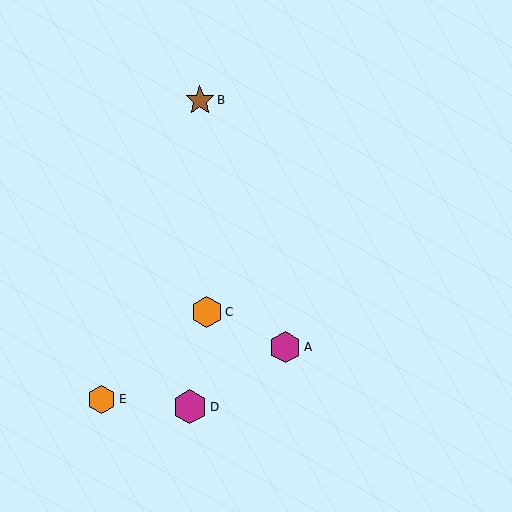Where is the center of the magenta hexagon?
The center of the magenta hexagon is at (285, 347).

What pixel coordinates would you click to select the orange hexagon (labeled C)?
Click at (207, 312) to select the orange hexagon C.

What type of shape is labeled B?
Shape B is a brown star.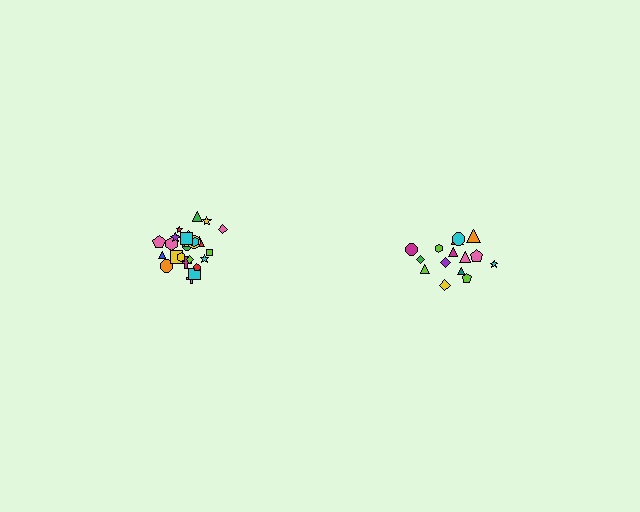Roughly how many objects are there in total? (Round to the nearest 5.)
Roughly 40 objects in total.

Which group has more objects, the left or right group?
The left group.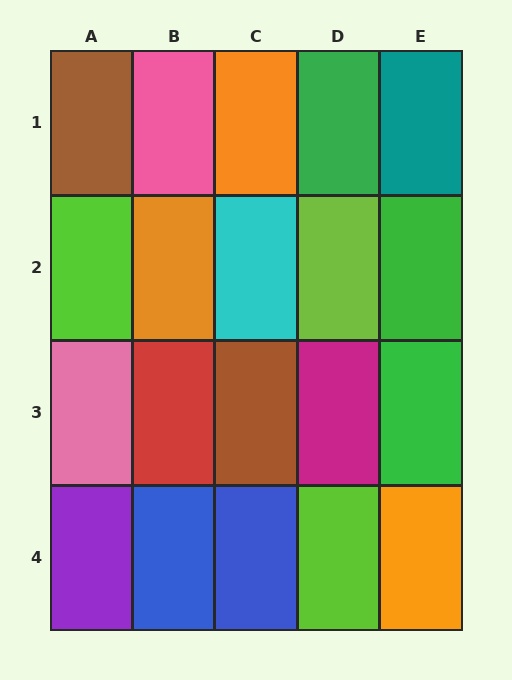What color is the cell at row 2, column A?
Lime.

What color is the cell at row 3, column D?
Magenta.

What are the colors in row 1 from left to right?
Brown, pink, orange, green, teal.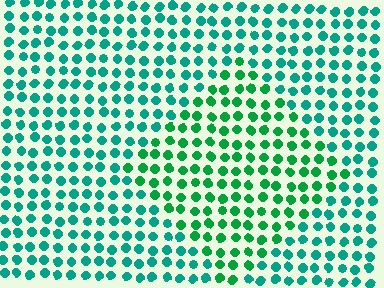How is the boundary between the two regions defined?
The boundary is defined purely by a slight shift in hue (about 29 degrees). Spacing, size, and orientation are identical on both sides.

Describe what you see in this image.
The image is filled with small teal elements in a uniform arrangement. A diamond-shaped region is visible where the elements are tinted to a slightly different hue, forming a subtle color boundary.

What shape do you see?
I see a diamond.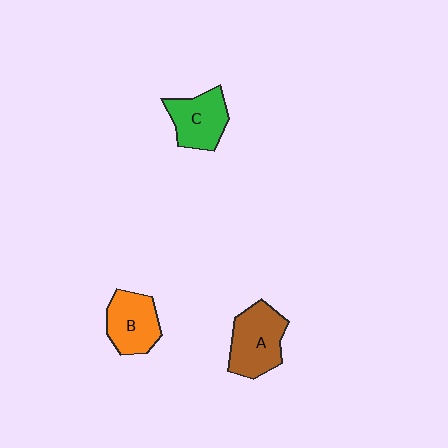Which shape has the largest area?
Shape A (brown).